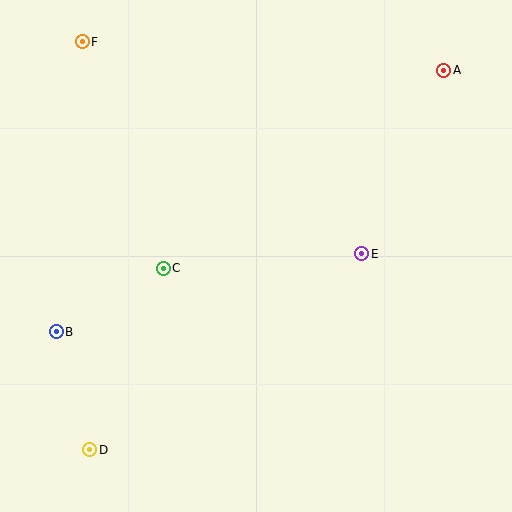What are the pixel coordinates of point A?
Point A is at (444, 70).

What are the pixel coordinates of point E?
Point E is at (362, 254).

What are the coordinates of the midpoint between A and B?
The midpoint between A and B is at (250, 201).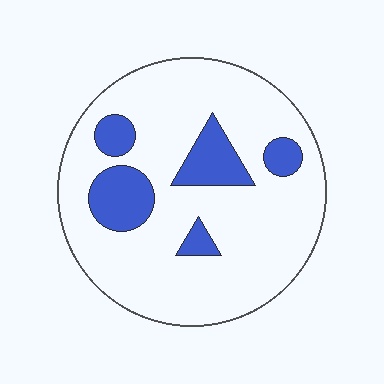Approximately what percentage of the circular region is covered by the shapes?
Approximately 20%.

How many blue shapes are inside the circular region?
5.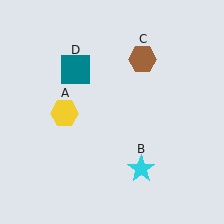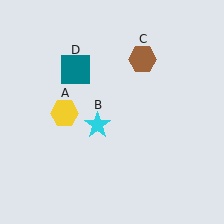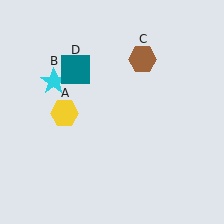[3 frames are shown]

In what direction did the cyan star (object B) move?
The cyan star (object B) moved up and to the left.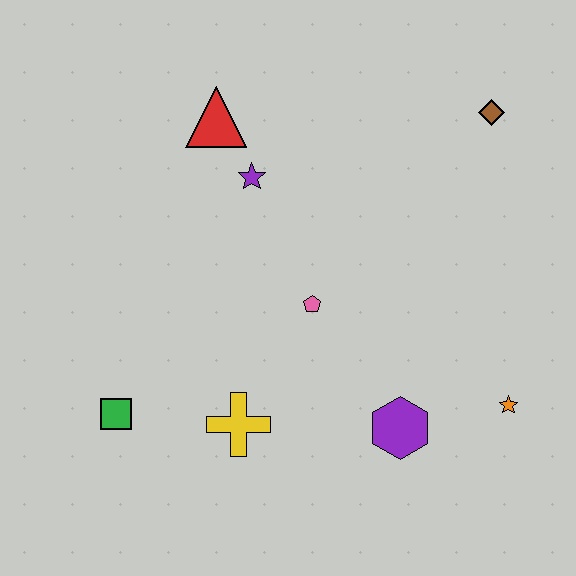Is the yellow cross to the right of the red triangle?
Yes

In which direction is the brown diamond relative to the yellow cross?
The brown diamond is above the yellow cross.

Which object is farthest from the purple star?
The orange star is farthest from the purple star.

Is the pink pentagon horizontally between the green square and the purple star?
No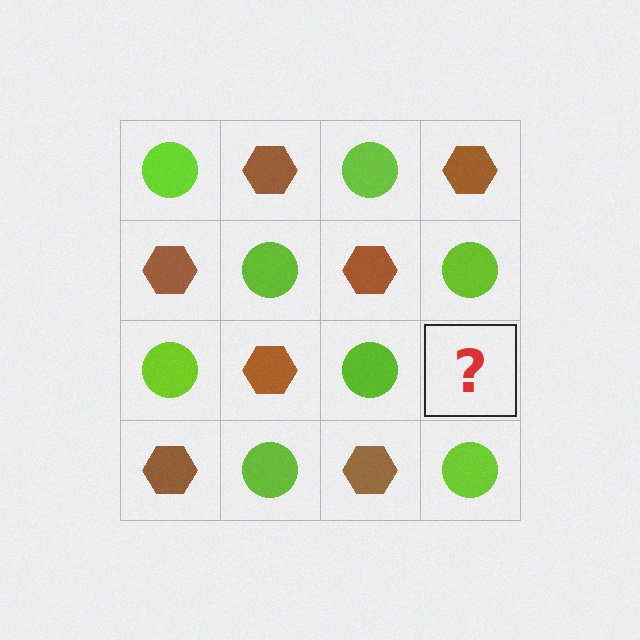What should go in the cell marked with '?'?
The missing cell should contain a brown hexagon.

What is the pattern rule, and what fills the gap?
The rule is that it alternates lime circle and brown hexagon in a checkerboard pattern. The gap should be filled with a brown hexagon.